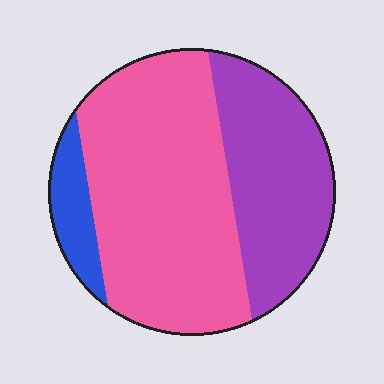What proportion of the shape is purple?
Purple takes up about one third (1/3) of the shape.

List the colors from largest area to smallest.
From largest to smallest: pink, purple, blue.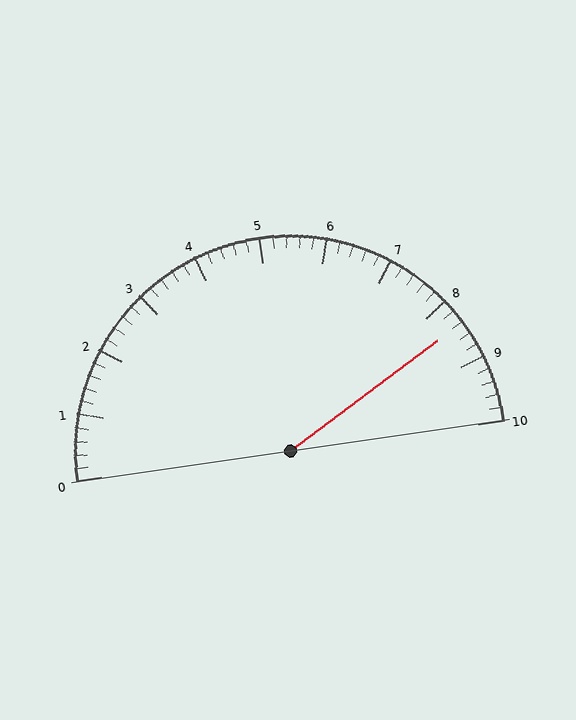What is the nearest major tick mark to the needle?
The nearest major tick mark is 8.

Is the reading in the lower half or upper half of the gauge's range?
The reading is in the upper half of the range (0 to 10).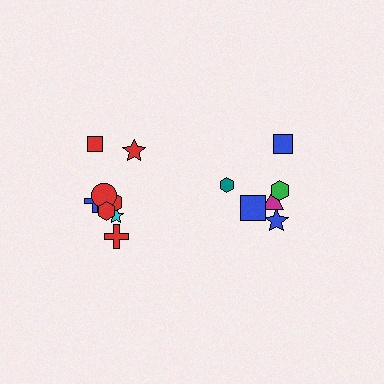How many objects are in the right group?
There are 6 objects.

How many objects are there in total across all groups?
There are 14 objects.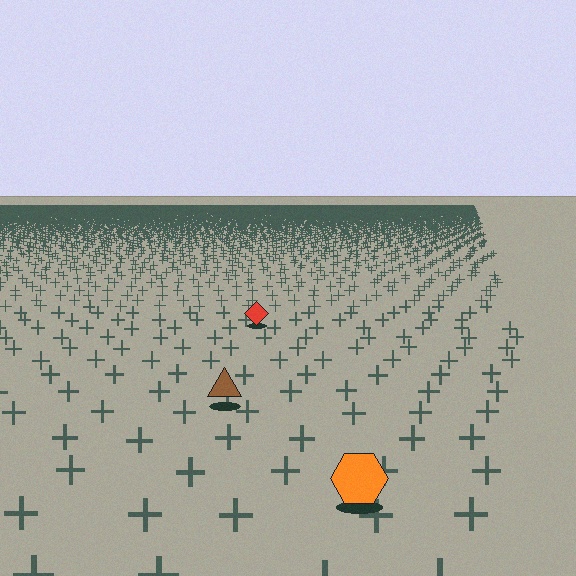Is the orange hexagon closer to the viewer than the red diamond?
Yes. The orange hexagon is closer — you can tell from the texture gradient: the ground texture is coarser near it.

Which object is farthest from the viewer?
The red diamond is farthest from the viewer. It appears smaller and the ground texture around it is denser.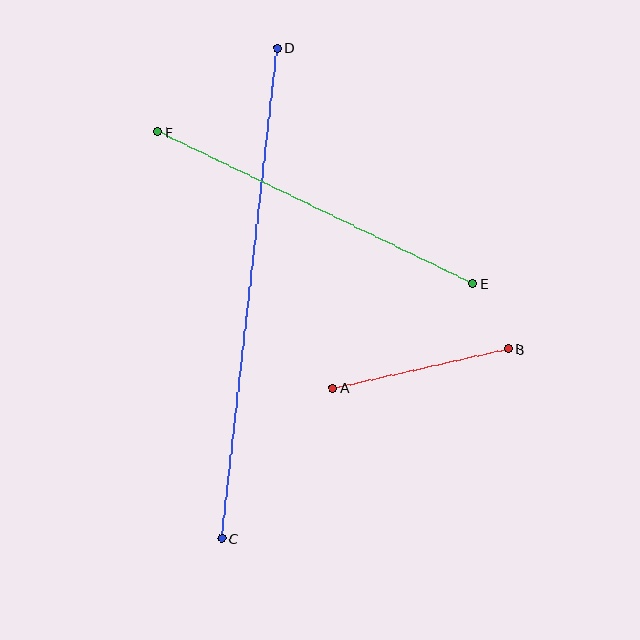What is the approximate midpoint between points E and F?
The midpoint is at approximately (315, 208) pixels.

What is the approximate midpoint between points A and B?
The midpoint is at approximately (420, 368) pixels.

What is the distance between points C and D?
The distance is approximately 493 pixels.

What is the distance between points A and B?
The distance is approximately 180 pixels.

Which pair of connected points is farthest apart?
Points C and D are farthest apart.